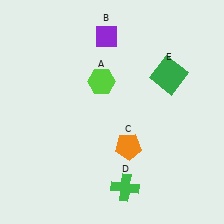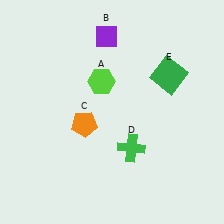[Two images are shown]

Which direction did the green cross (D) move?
The green cross (D) moved up.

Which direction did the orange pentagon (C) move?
The orange pentagon (C) moved left.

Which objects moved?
The objects that moved are: the orange pentagon (C), the green cross (D).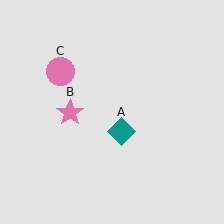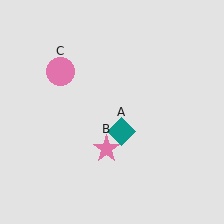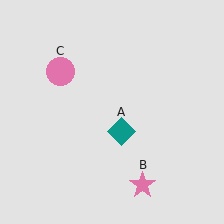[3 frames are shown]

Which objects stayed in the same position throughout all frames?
Teal diamond (object A) and pink circle (object C) remained stationary.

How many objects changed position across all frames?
1 object changed position: pink star (object B).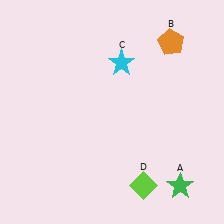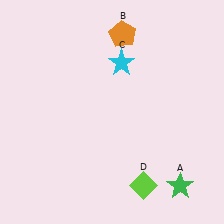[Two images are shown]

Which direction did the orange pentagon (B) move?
The orange pentagon (B) moved left.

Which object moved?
The orange pentagon (B) moved left.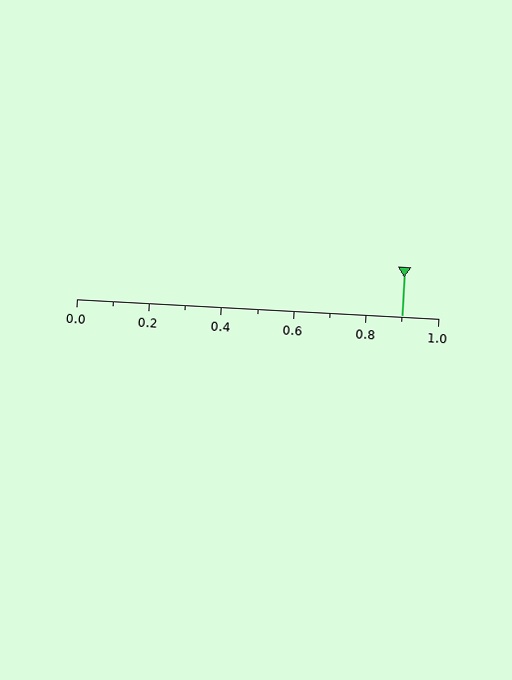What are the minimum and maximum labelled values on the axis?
The axis runs from 0.0 to 1.0.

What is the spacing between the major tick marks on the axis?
The major ticks are spaced 0.2 apart.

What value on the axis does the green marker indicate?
The marker indicates approximately 0.9.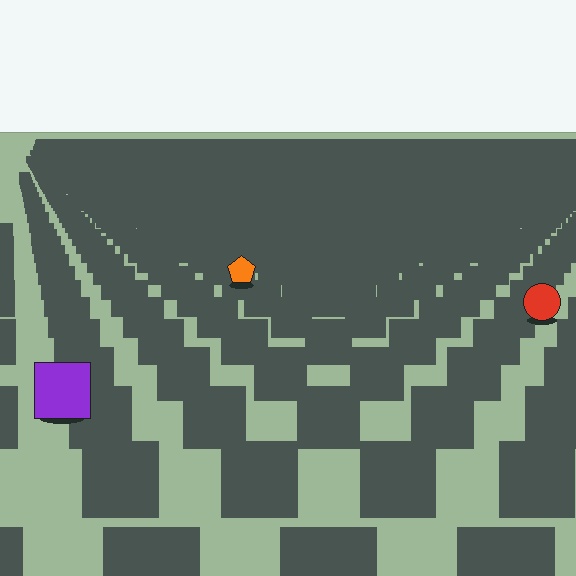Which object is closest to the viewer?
The purple square is closest. The texture marks near it are larger and more spread out.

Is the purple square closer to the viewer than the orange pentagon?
Yes. The purple square is closer — you can tell from the texture gradient: the ground texture is coarser near it.